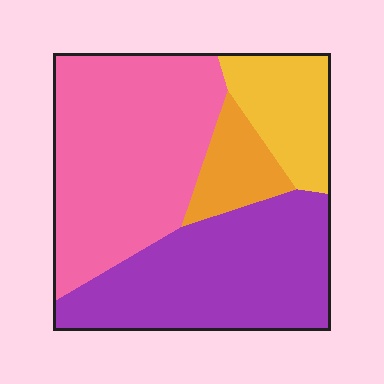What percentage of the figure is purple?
Purple takes up between a third and a half of the figure.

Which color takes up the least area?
Orange, at roughly 10%.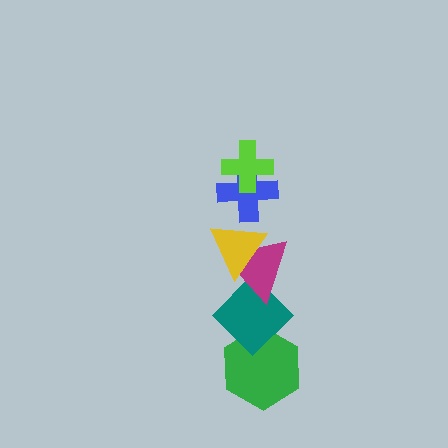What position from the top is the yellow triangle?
The yellow triangle is 3rd from the top.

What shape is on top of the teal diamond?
The magenta triangle is on top of the teal diamond.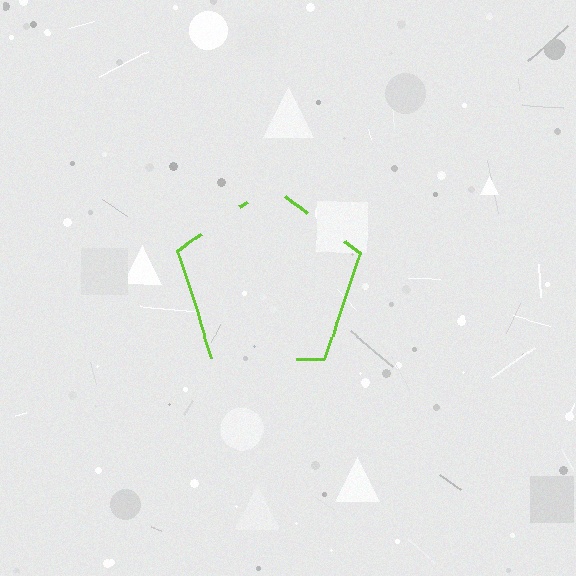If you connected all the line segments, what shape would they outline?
They would outline a pentagon.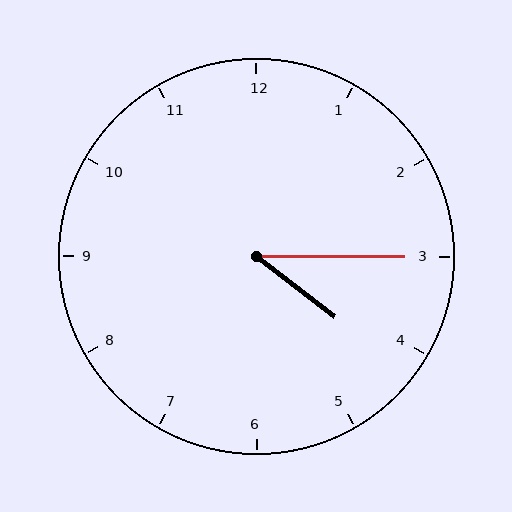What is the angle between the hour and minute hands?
Approximately 38 degrees.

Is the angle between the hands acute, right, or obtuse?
It is acute.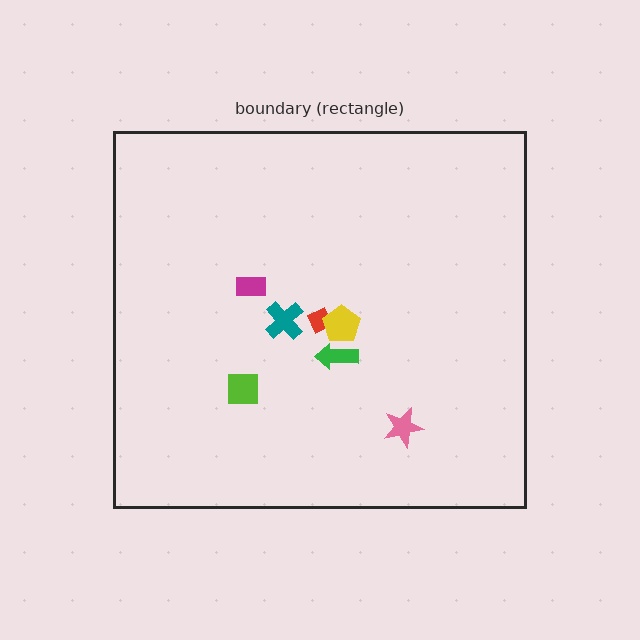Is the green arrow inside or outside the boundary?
Inside.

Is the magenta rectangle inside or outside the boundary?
Inside.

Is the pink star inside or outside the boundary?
Inside.